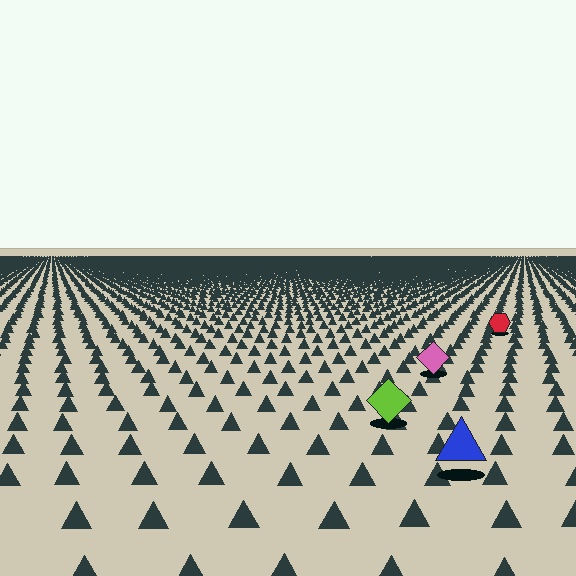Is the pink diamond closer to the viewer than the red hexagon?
Yes. The pink diamond is closer — you can tell from the texture gradient: the ground texture is coarser near it.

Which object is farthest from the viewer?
The red hexagon is farthest from the viewer. It appears smaller and the ground texture around it is denser.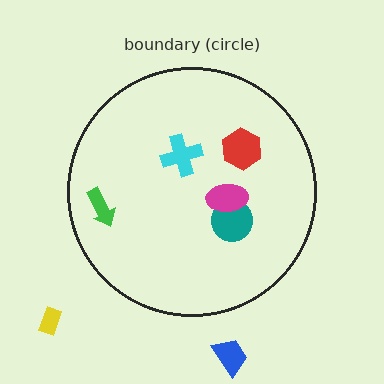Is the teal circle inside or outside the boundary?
Inside.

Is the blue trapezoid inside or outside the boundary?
Outside.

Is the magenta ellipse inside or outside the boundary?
Inside.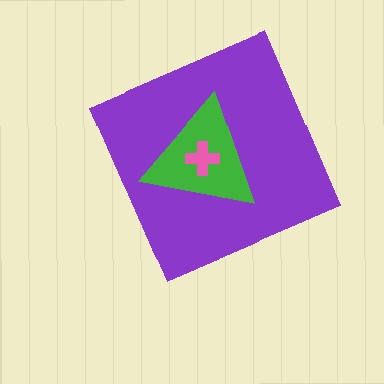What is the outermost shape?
The purple diamond.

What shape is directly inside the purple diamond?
The green triangle.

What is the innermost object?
The pink cross.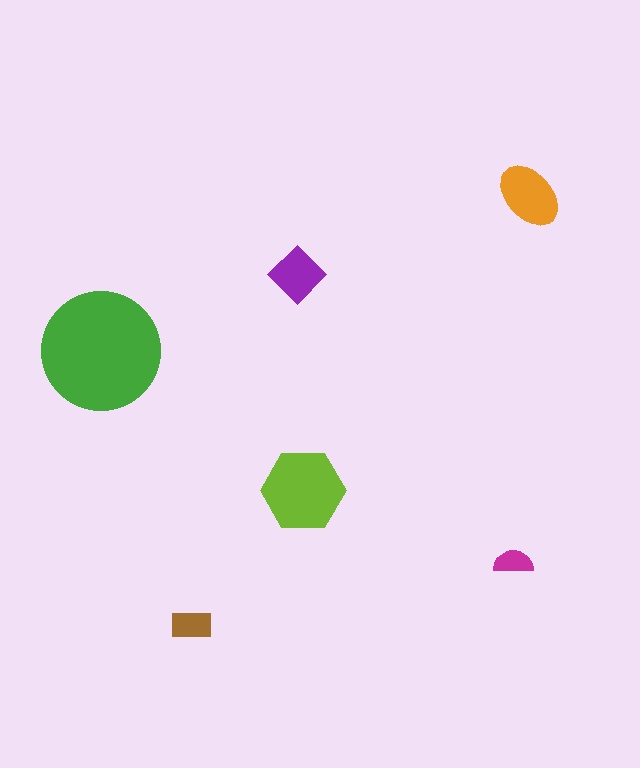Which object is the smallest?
The magenta semicircle.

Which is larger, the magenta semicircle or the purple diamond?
The purple diamond.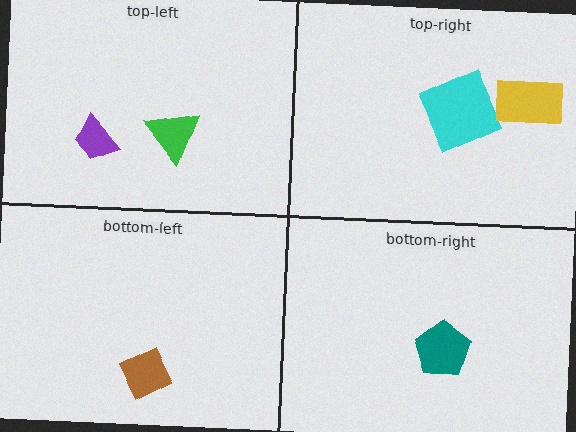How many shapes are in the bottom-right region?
1.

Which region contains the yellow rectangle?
The top-right region.